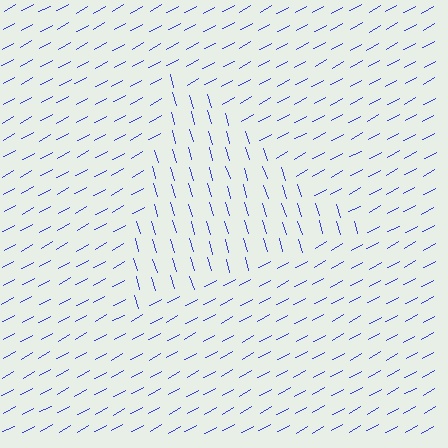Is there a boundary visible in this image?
Yes, there is a texture boundary formed by a change in line orientation.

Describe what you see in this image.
The image is filled with small blue line segments. A triangle region in the image has lines oriented differently from the surrounding lines, creating a visible texture boundary.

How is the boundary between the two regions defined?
The boundary is defined purely by a change in line orientation (approximately 78 degrees difference). All lines are the same color and thickness.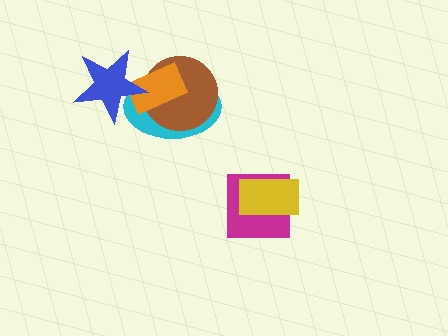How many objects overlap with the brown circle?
2 objects overlap with the brown circle.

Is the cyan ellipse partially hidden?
Yes, it is partially covered by another shape.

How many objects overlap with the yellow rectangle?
1 object overlaps with the yellow rectangle.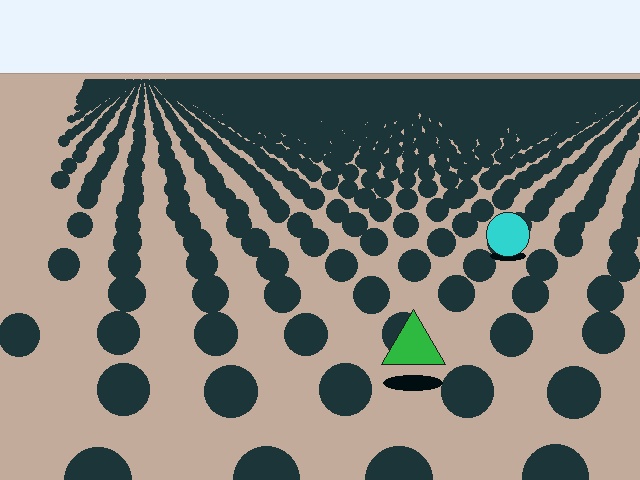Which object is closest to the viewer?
The green triangle is closest. The texture marks near it are larger and more spread out.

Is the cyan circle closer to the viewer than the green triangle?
No. The green triangle is closer — you can tell from the texture gradient: the ground texture is coarser near it.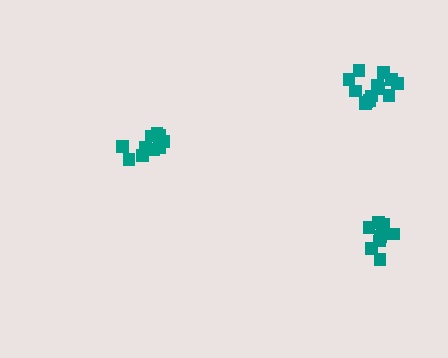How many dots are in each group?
Group 1: 10 dots, Group 2: 9 dots, Group 3: 13 dots (32 total).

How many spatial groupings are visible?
There are 3 spatial groupings.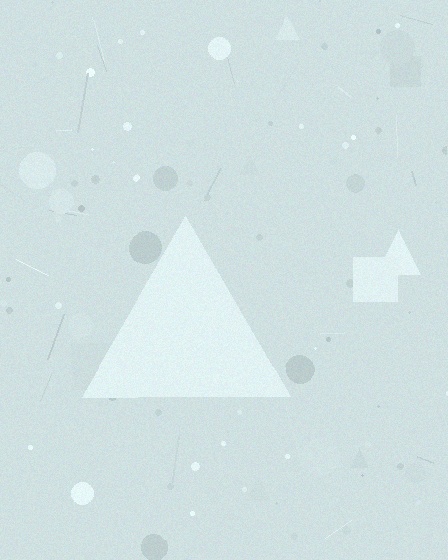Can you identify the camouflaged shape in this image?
The camouflaged shape is a triangle.